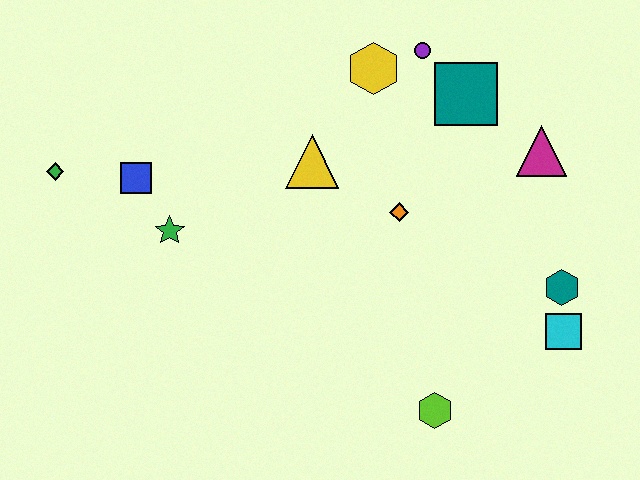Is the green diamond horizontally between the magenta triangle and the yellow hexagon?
No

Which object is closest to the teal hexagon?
The cyan square is closest to the teal hexagon.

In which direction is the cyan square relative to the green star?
The cyan square is to the right of the green star.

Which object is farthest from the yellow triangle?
The cyan square is farthest from the yellow triangle.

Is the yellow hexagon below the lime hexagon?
No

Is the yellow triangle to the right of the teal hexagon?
No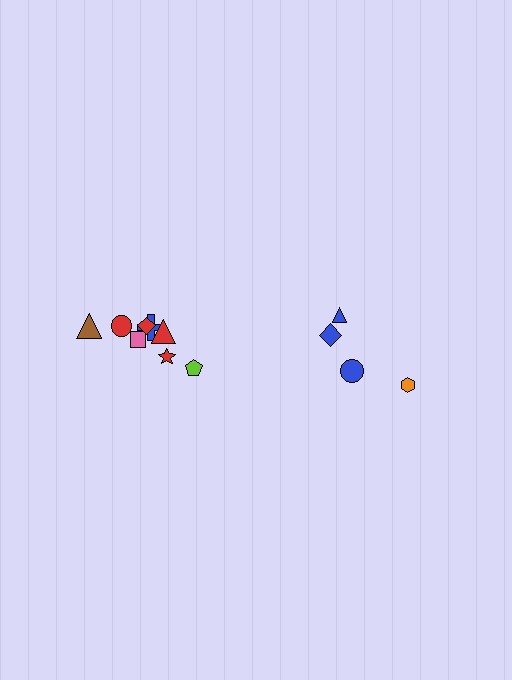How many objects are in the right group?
There are 4 objects.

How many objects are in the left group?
There are 8 objects.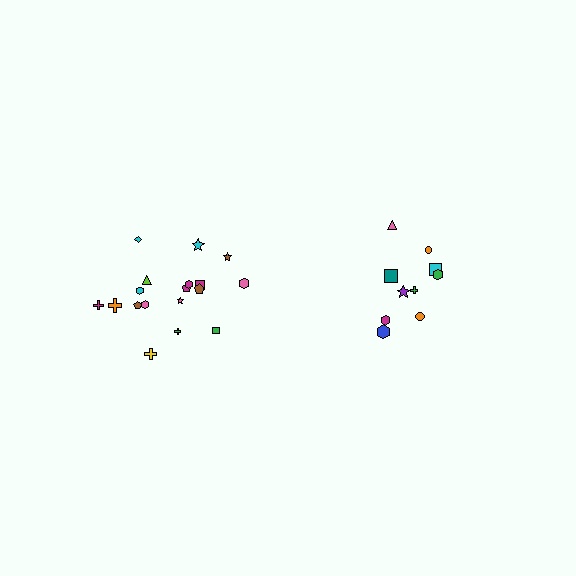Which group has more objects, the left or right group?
The left group.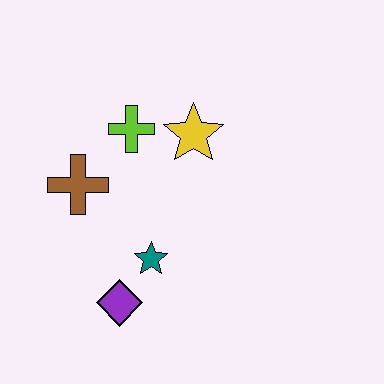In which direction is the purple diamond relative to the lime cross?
The purple diamond is below the lime cross.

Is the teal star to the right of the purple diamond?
Yes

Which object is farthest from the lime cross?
The purple diamond is farthest from the lime cross.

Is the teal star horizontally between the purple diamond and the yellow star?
Yes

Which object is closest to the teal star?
The purple diamond is closest to the teal star.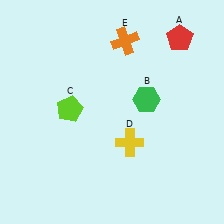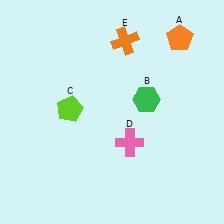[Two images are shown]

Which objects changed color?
A changed from red to orange. D changed from yellow to pink.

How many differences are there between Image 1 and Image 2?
There are 2 differences between the two images.